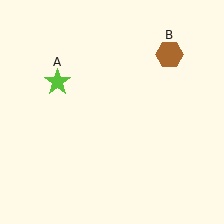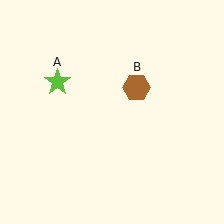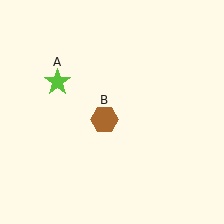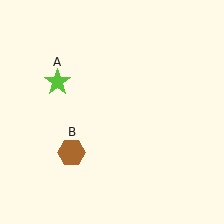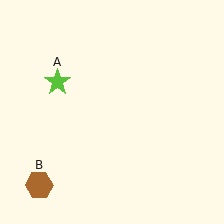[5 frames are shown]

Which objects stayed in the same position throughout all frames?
Lime star (object A) remained stationary.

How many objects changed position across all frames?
1 object changed position: brown hexagon (object B).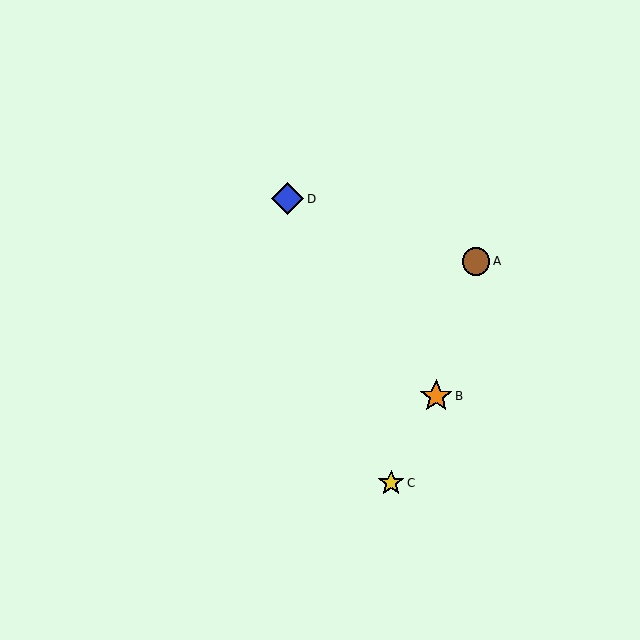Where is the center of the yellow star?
The center of the yellow star is at (391, 483).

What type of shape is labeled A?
Shape A is a brown circle.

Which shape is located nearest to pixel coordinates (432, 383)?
The orange star (labeled B) at (436, 396) is nearest to that location.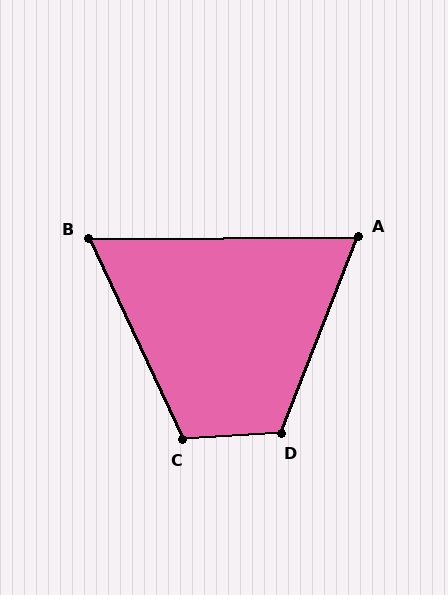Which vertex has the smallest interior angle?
B, at approximately 65 degrees.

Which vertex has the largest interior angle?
D, at approximately 115 degrees.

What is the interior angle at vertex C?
Approximately 112 degrees (obtuse).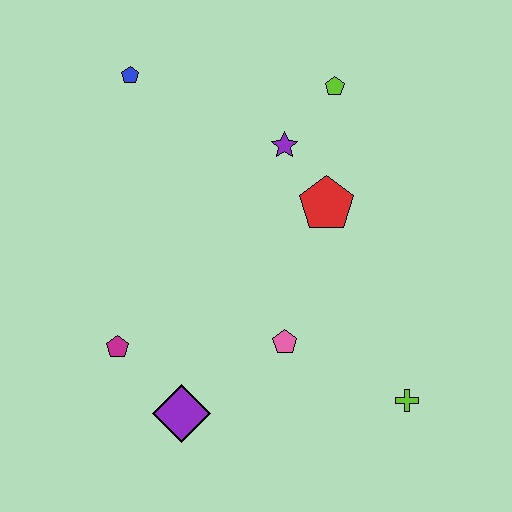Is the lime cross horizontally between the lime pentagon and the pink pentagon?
No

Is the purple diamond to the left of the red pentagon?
Yes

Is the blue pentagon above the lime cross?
Yes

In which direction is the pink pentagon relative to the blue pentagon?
The pink pentagon is below the blue pentagon.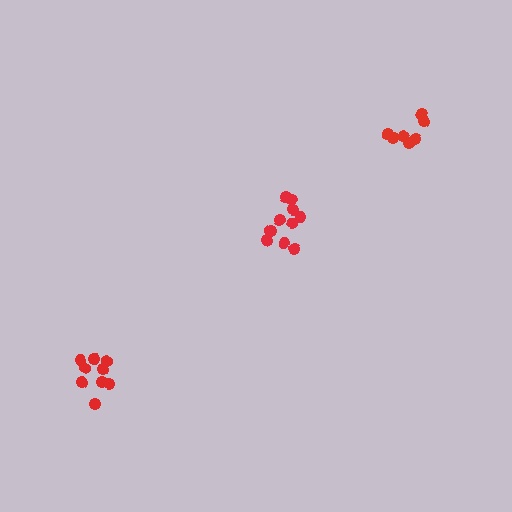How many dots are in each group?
Group 1: 11 dots, Group 2: 7 dots, Group 3: 10 dots (28 total).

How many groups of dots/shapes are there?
There are 3 groups.